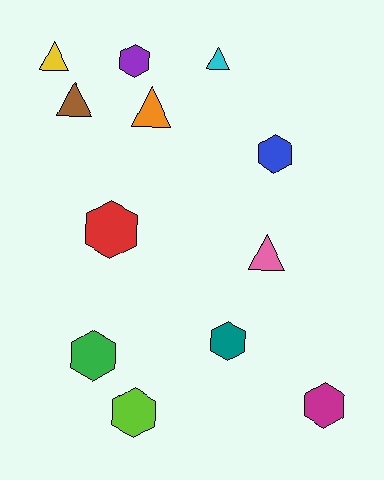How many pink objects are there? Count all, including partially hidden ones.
There is 1 pink object.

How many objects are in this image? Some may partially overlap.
There are 12 objects.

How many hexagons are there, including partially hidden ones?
There are 7 hexagons.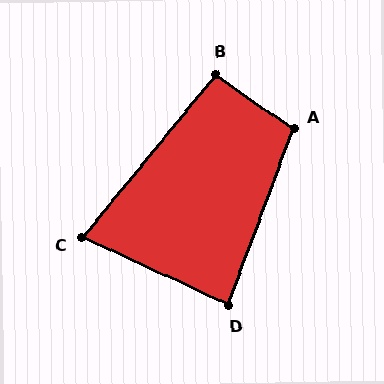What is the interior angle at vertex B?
Approximately 95 degrees (approximately right).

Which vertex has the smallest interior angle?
C, at approximately 75 degrees.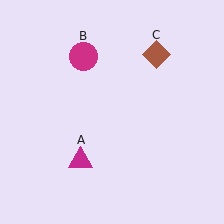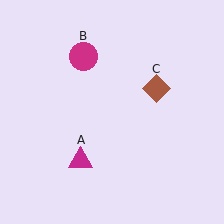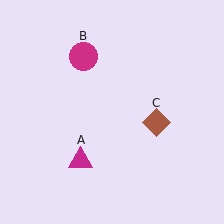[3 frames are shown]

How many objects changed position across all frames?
1 object changed position: brown diamond (object C).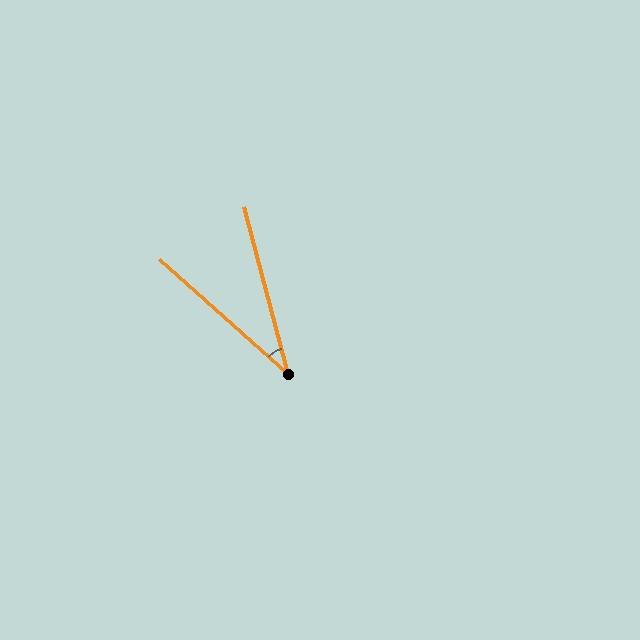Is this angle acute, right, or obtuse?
It is acute.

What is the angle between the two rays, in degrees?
Approximately 33 degrees.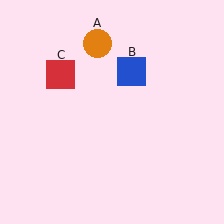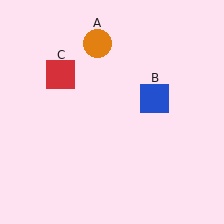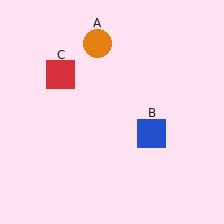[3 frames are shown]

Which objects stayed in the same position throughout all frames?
Orange circle (object A) and red square (object C) remained stationary.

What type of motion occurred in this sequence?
The blue square (object B) rotated clockwise around the center of the scene.